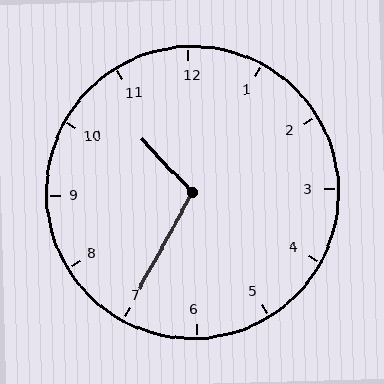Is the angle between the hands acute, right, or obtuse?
It is obtuse.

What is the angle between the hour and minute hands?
Approximately 108 degrees.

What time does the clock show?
10:35.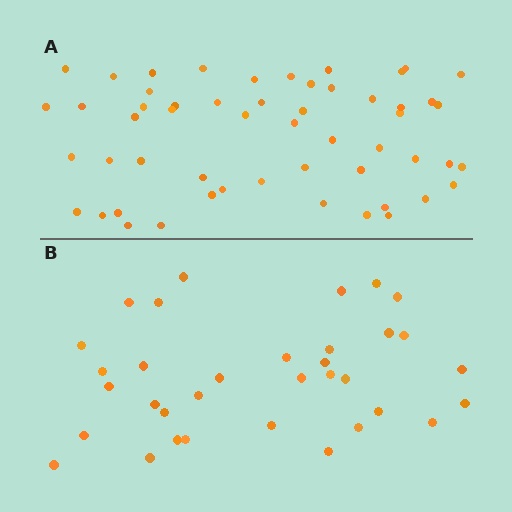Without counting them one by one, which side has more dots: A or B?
Region A (the top region) has more dots.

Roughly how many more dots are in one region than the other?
Region A has approximately 20 more dots than region B.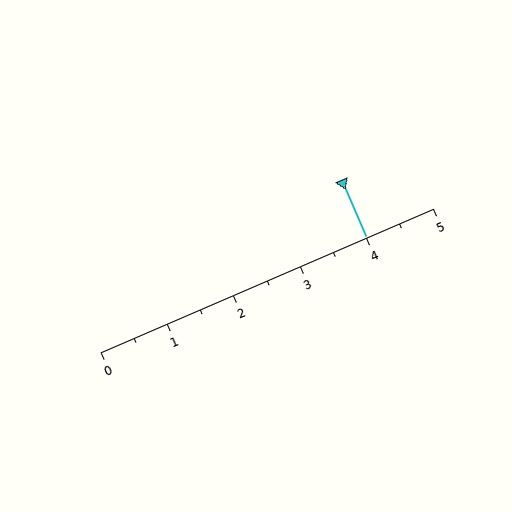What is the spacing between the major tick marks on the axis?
The major ticks are spaced 1 apart.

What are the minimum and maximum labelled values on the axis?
The axis runs from 0 to 5.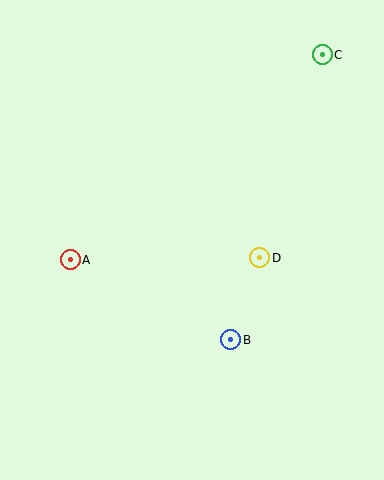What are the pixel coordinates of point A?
Point A is at (70, 260).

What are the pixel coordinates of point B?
Point B is at (231, 340).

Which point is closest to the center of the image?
Point D at (260, 258) is closest to the center.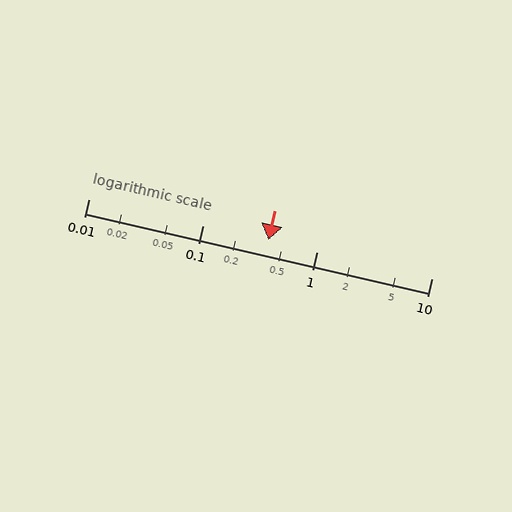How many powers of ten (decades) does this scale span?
The scale spans 3 decades, from 0.01 to 10.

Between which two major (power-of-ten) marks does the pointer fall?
The pointer is between 0.1 and 1.